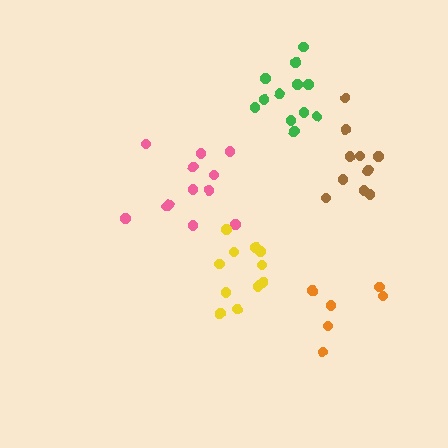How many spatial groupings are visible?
There are 5 spatial groupings.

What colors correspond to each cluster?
The clusters are colored: pink, yellow, brown, green, orange.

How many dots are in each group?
Group 1: 12 dots, Group 2: 11 dots, Group 3: 10 dots, Group 4: 12 dots, Group 5: 6 dots (51 total).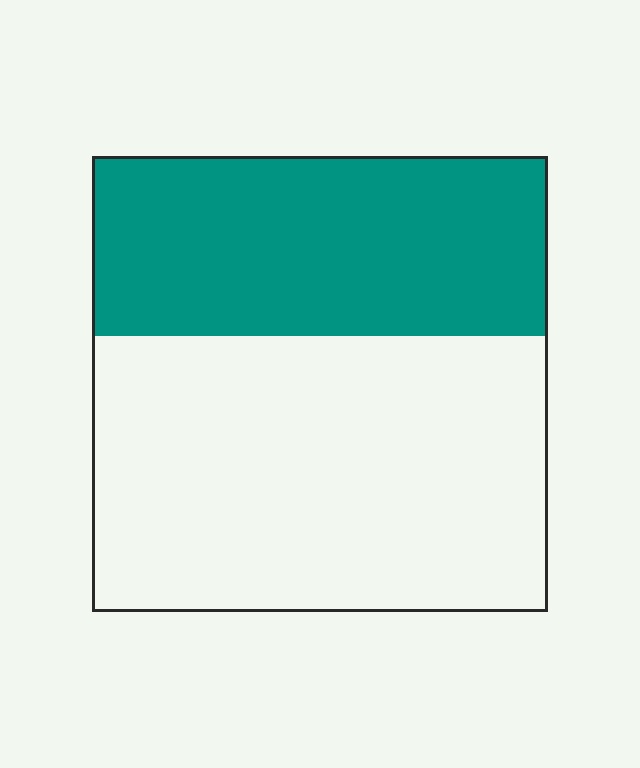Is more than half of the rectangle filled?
No.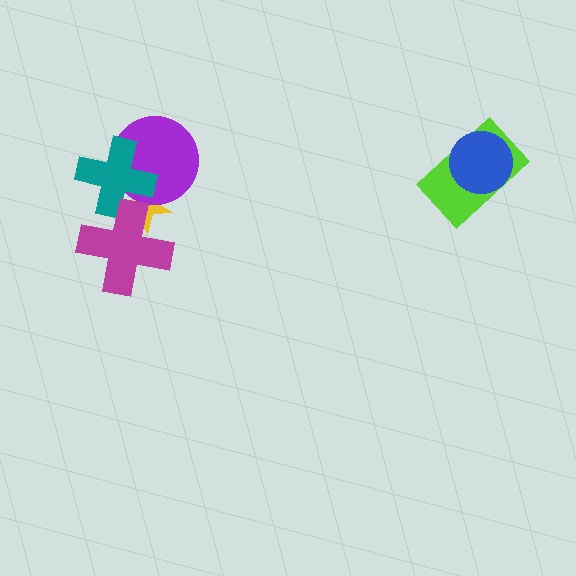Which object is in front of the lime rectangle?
The blue circle is in front of the lime rectangle.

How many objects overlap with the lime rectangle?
1 object overlaps with the lime rectangle.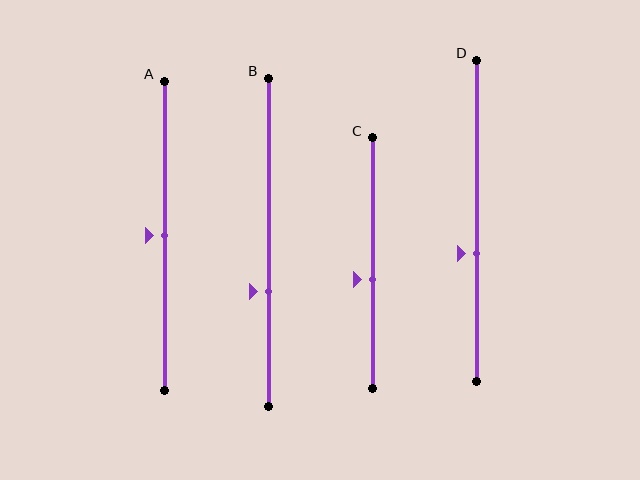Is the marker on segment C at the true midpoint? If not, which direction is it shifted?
No, the marker on segment C is shifted downward by about 7% of the segment length.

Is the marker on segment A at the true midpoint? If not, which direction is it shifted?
Yes, the marker on segment A is at the true midpoint.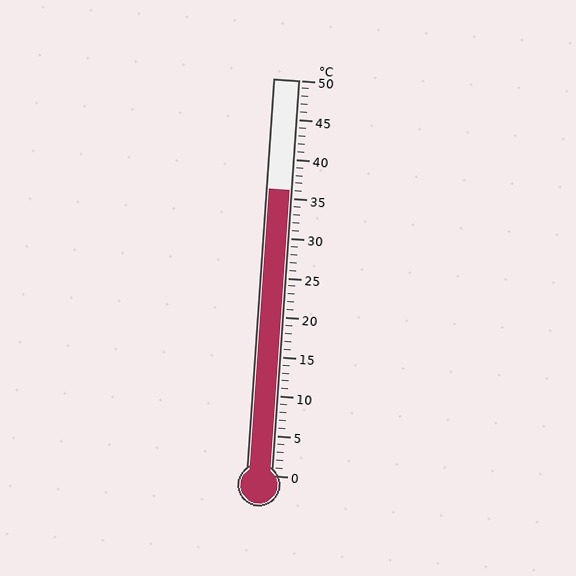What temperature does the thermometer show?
The thermometer shows approximately 36°C.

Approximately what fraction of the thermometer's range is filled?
The thermometer is filled to approximately 70% of its range.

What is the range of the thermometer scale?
The thermometer scale ranges from 0°C to 50°C.